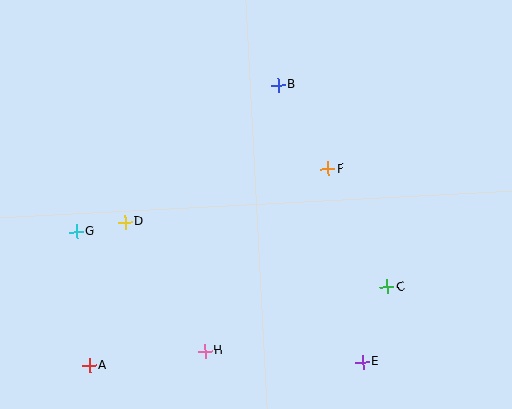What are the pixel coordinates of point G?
Point G is at (76, 231).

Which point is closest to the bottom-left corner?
Point A is closest to the bottom-left corner.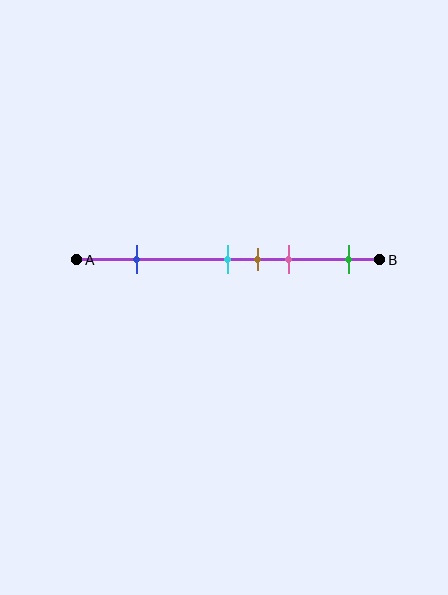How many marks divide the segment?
There are 5 marks dividing the segment.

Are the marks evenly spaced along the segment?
No, the marks are not evenly spaced.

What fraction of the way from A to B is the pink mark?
The pink mark is approximately 70% (0.7) of the way from A to B.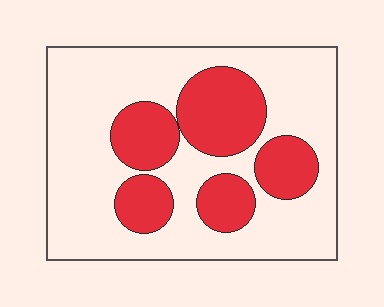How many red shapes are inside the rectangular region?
5.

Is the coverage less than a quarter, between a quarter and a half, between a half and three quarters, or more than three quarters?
Between a quarter and a half.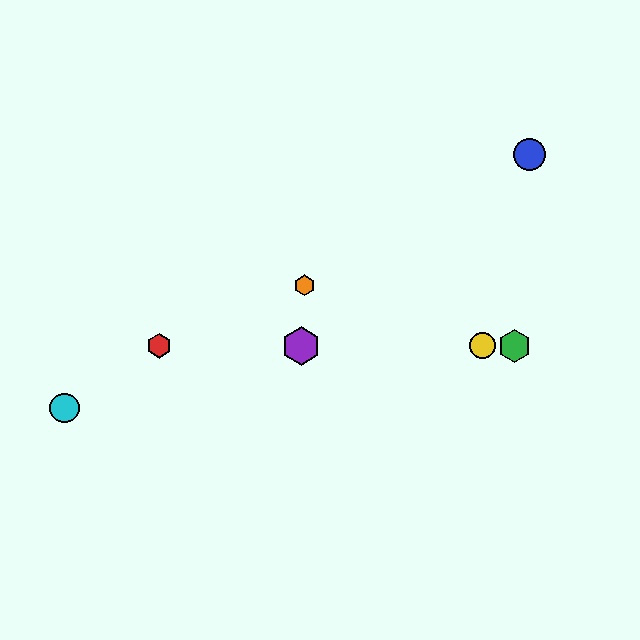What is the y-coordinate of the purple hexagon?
The purple hexagon is at y≈346.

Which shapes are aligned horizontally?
The red hexagon, the green hexagon, the yellow circle, the purple hexagon are aligned horizontally.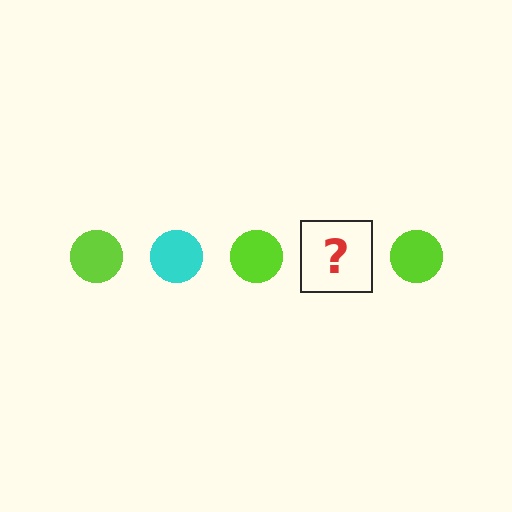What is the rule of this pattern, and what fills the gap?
The rule is that the pattern cycles through lime, cyan circles. The gap should be filled with a cyan circle.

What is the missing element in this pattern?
The missing element is a cyan circle.